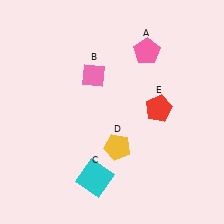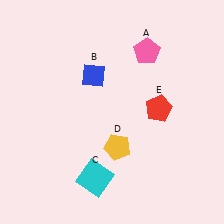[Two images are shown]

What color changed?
The diamond (B) changed from pink in Image 1 to blue in Image 2.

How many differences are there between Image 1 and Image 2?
There is 1 difference between the two images.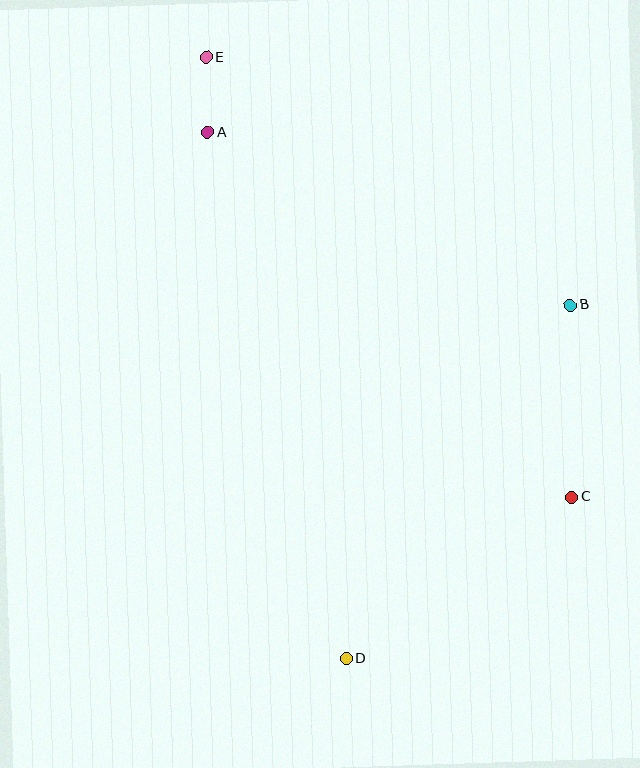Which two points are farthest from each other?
Points D and E are farthest from each other.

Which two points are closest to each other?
Points A and E are closest to each other.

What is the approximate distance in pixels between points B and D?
The distance between B and D is approximately 418 pixels.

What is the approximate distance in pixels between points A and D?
The distance between A and D is approximately 544 pixels.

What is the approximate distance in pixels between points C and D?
The distance between C and D is approximately 277 pixels.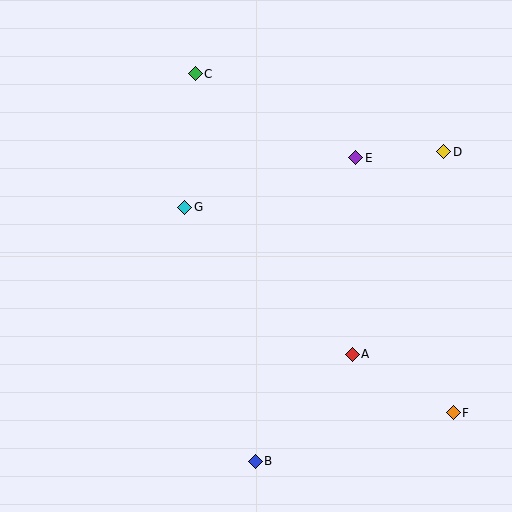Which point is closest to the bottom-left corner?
Point B is closest to the bottom-left corner.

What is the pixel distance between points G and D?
The distance between G and D is 265 pixels.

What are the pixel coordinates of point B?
Point B is at (255, 461).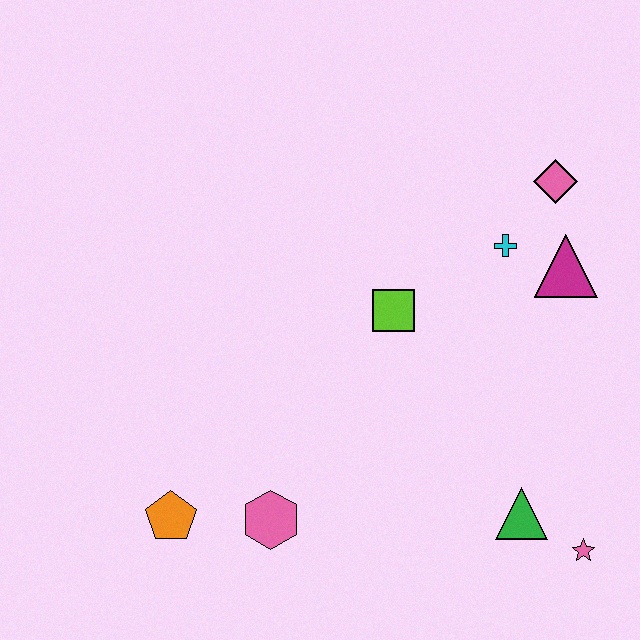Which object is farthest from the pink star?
The orange pentagon is farthest from the pink star.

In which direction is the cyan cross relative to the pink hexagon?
The cyan cross is above the pink hexagon.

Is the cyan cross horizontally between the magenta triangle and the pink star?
No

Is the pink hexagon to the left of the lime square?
Yes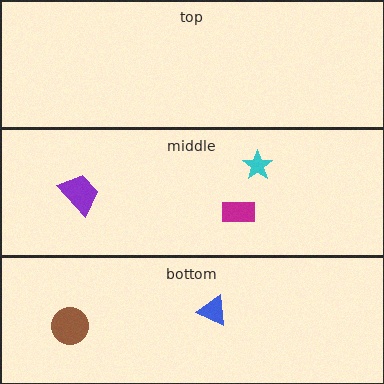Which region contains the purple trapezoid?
The middle region.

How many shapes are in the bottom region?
2.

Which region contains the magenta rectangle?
The middle region.